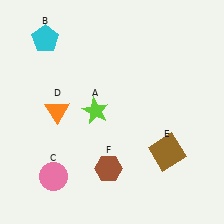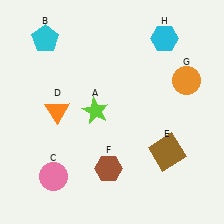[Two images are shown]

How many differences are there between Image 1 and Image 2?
There are 2 differences between the two images.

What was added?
An orange circle (G), a cyan hexagon (H) were added in Image 2.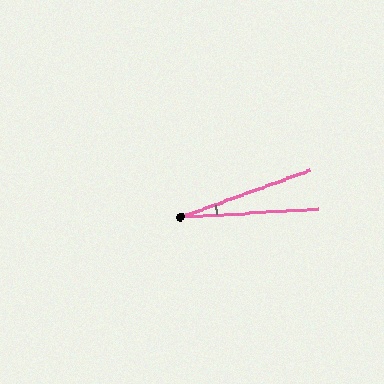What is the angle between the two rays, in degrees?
Approximately 16 degrees.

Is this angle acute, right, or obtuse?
It is acute.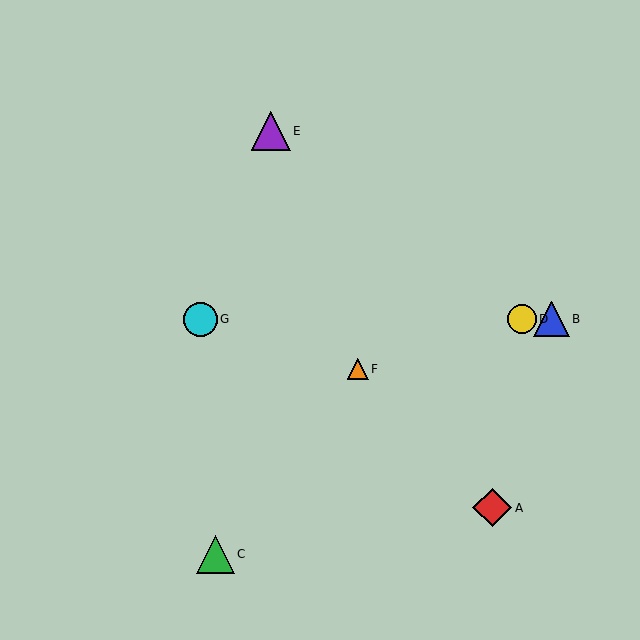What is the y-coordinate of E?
Object E is at y≈131.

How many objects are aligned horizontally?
3 objects (B, D, G) are aligned horizontally.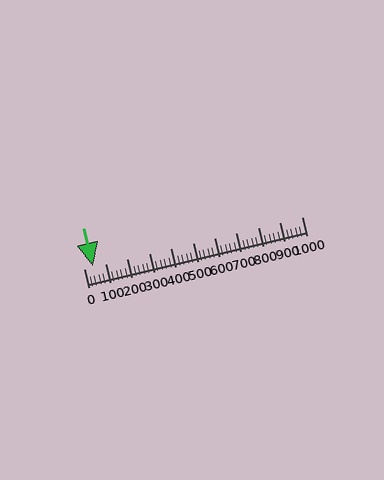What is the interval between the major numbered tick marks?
The major tick marks are spaced 100 units apart.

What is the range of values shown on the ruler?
The ruler shows values from 0 to 1000.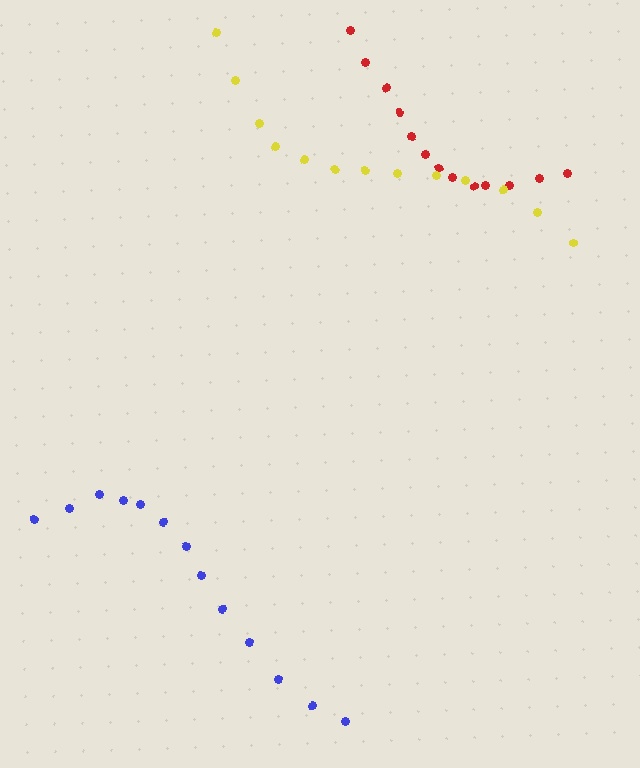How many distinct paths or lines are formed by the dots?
There are 3 distinct paths.